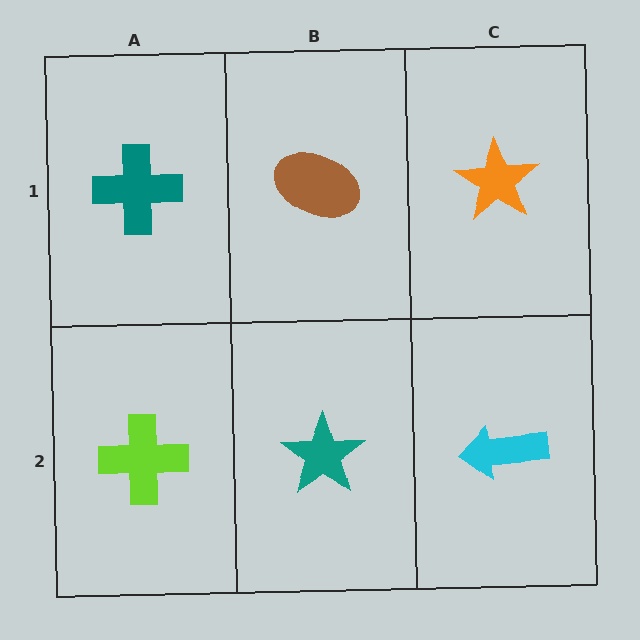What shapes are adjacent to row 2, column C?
An orange star (row 1, column C), a teal star (row 2, column B).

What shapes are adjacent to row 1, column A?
A lime cross (row 2, column A), a brown ellipse (row 1, column B).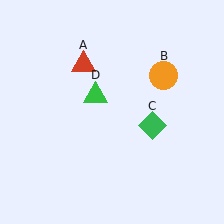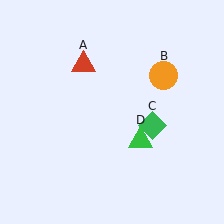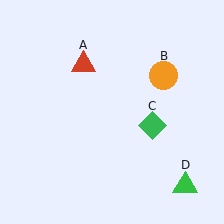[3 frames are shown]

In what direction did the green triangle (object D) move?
The green triangle (object D) moved down and to the right.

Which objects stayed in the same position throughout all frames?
Red triangle (object A) and orange circle (object B) and green diamond (object C) remained stationary.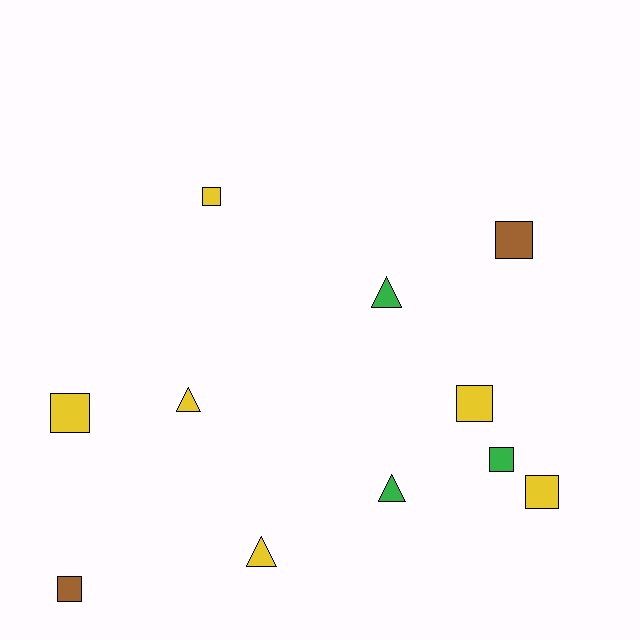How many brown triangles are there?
There are no brown triangles.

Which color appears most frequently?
Yellow, with 6 objects.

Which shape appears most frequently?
Square, with 7 objects.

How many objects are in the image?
There are 11 objects.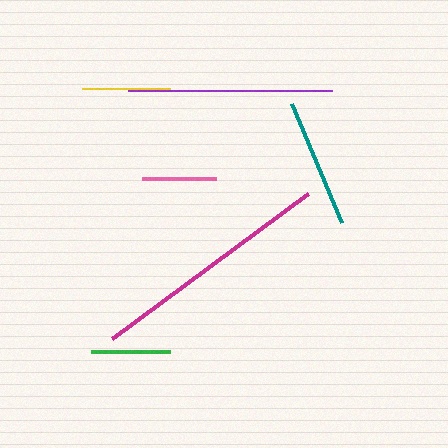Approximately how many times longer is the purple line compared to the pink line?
The purple line is approximately 2.8 times the length of the pink line.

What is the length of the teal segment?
The teal segment is approximately 129 pixels long.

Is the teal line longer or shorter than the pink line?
The teal line is longer than the pink line.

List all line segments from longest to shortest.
From longest to shortest: magenta, purple, teal, yellow, green, pink.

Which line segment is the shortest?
The pink line is the shortest at approximately 73 pixels.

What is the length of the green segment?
The green segment is approximately 79 pixels long.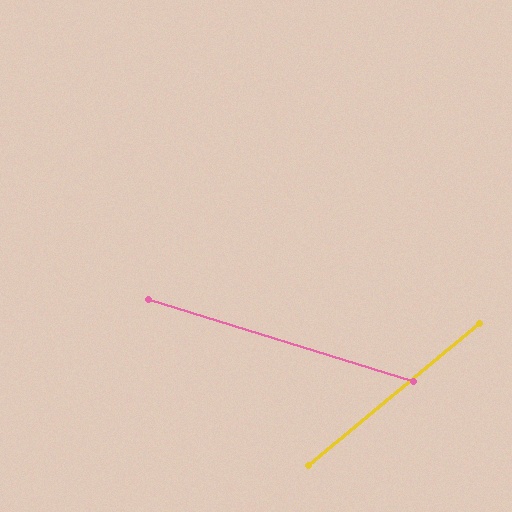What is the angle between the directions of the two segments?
Approximately 57 degrees.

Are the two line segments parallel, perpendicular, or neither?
Neither parallel nor perpendicular — they differ by about 57°.